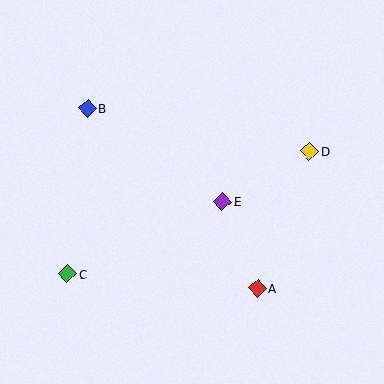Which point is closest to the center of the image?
Point E at (222, 201) is closest to the center.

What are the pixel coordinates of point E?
Point E is at (222, 201).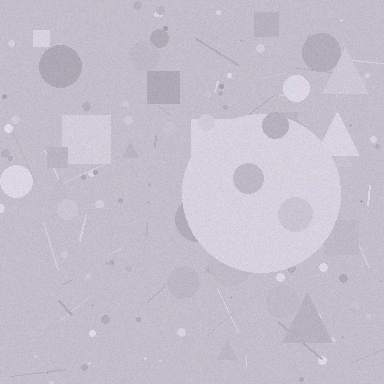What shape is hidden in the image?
A circle is hidden in the image.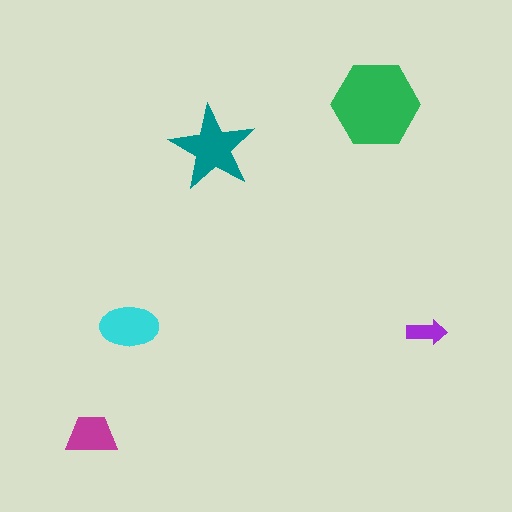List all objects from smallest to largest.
The purple arrow, the magenta trapezoid, the cyan ellipse, the teal star, the green hexagon.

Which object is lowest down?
The magenta trapezoid is bottommost.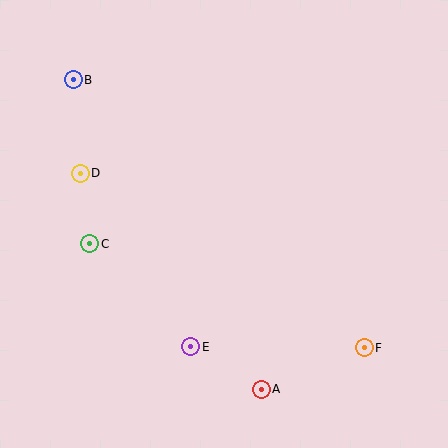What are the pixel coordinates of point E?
Point E is at (191, 347).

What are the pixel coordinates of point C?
Point C is at (90, 244).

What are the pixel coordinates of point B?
Point B is at (73, 80).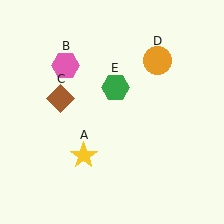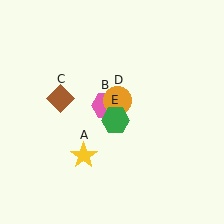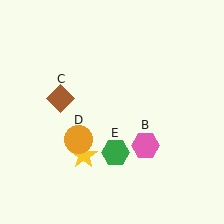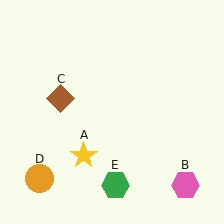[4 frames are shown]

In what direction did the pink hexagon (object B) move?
The pink hexagon (object B) moved down and to the right.